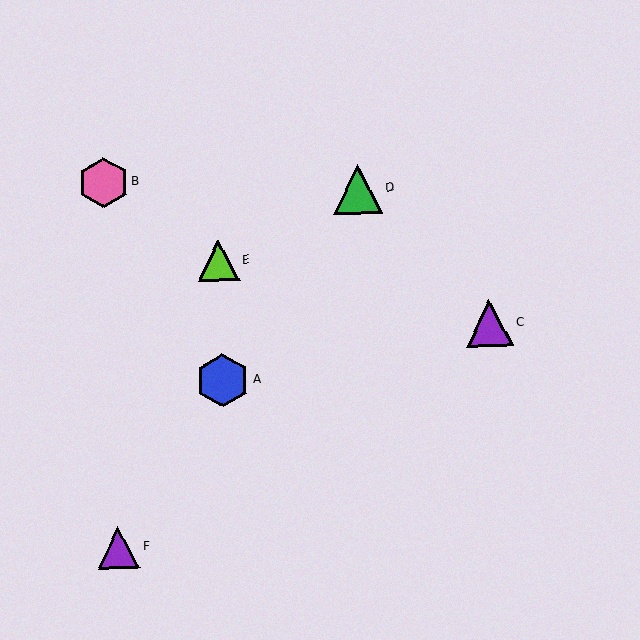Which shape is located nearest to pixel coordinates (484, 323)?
The purple triangle (labeled C) at (489, 323) is nearest to that location.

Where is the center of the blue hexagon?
The center of the blue hexagon is at (223, 380).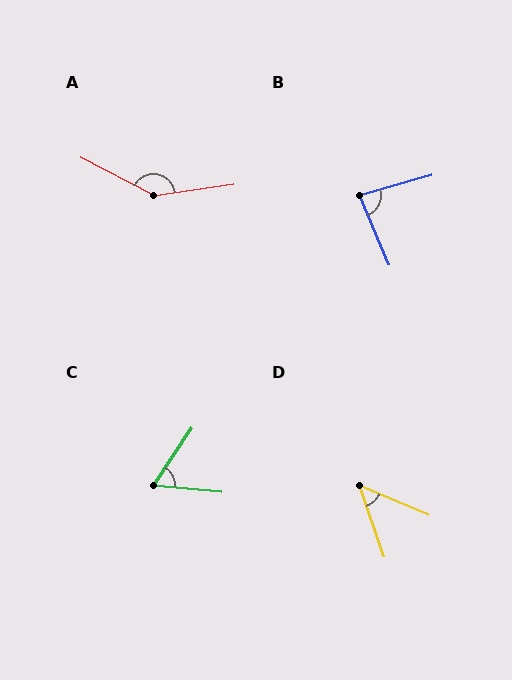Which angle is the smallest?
D, at approximately 48 degrees.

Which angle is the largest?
A, at approximately 145 degrees.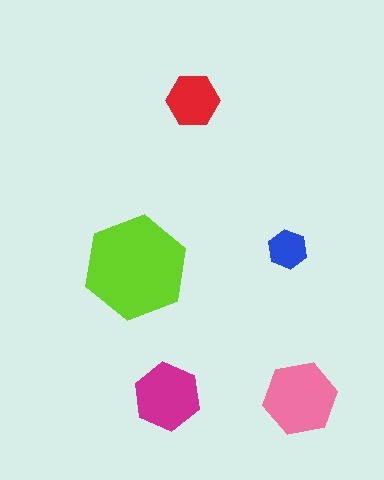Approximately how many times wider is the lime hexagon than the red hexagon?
About 2 times wider.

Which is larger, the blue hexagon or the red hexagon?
The red one.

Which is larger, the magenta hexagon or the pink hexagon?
The pink one.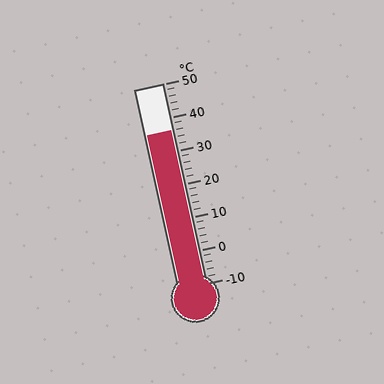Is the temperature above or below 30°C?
The temperature is above 30°C.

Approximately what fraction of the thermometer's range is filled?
The thermometer is filled to approximately 75% of its range.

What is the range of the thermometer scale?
The thermometer scale ranges from -10°C to 50°C.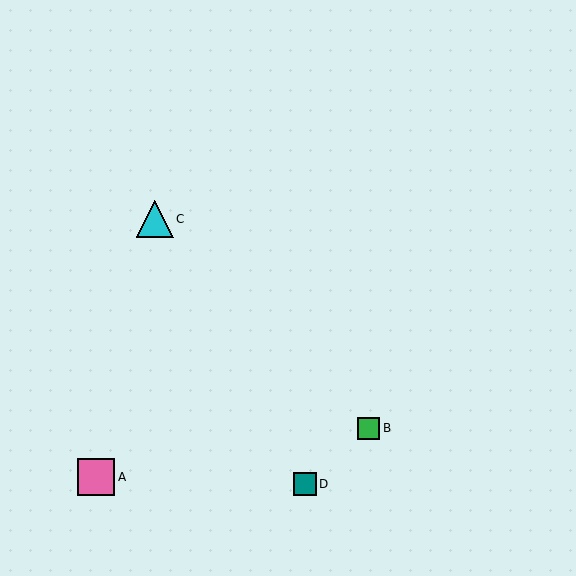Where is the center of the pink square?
The center of the pink square is at (96, 477).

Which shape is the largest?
The pink square (labeled A) is the largest.